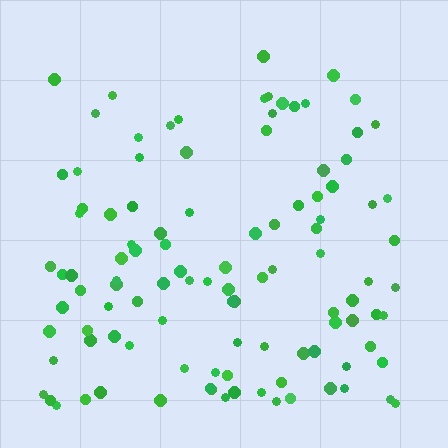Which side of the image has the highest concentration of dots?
The bottom.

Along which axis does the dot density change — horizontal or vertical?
Vertical.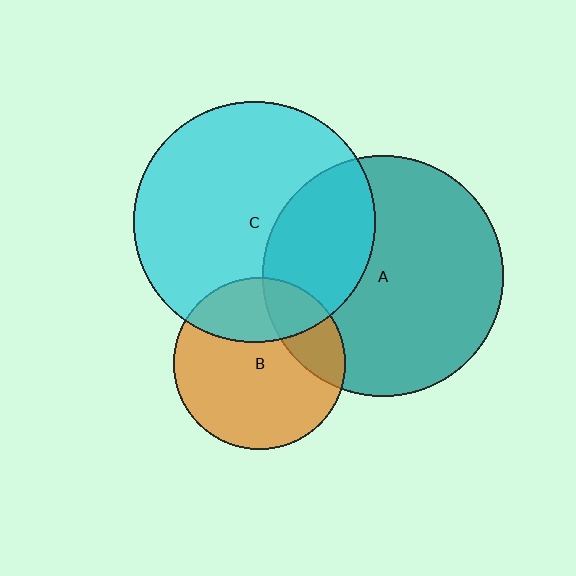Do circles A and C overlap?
Yes.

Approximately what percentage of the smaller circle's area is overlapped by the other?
Approximately 30%.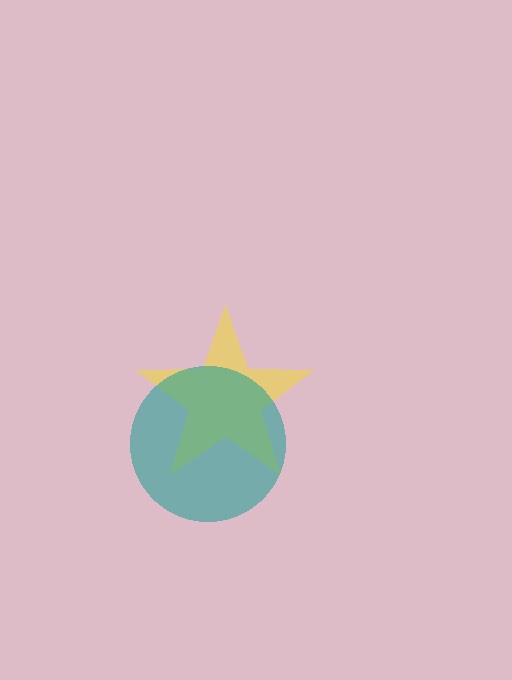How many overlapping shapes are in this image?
There are 2 overlapping shapes in the image.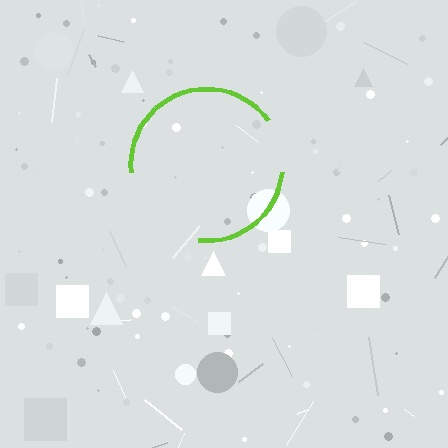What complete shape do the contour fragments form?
The contour fragments form a circle.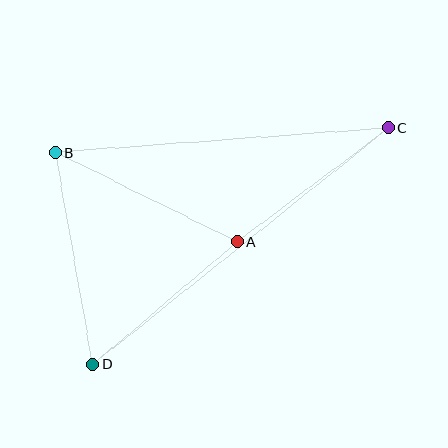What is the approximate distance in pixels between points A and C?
The distance between A and C is approximately 190 pixels.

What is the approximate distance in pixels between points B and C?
The distance between B and C is approximately 334 pixels.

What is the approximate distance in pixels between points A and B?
The distance between A and B is approximately 203 pixels.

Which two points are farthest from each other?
Points C and D are farthest from each other.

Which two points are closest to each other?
Points A and D are closest to each other.